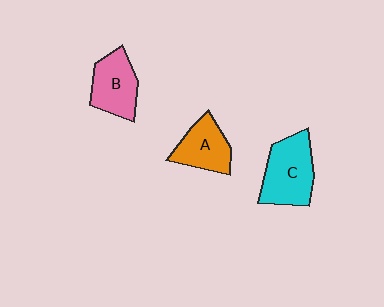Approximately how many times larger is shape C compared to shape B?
Approximately 1.2 times.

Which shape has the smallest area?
Shape A (orange).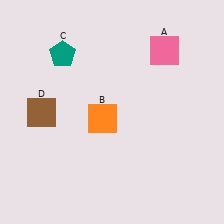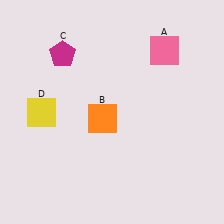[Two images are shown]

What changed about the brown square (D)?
In Image 1, D is brown. In Image 2, it changed to yellow.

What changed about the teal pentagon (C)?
In Image 1, C is teal. In Image 2, it changed to magenta.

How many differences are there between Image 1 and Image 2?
There are 2 differences between the two images.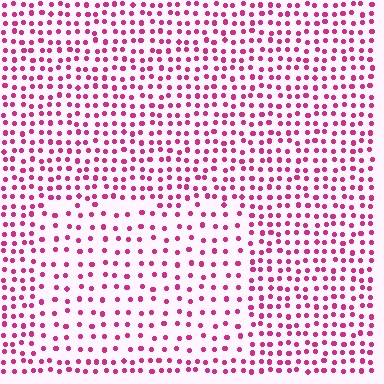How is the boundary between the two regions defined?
The boundary is defined by a change in element density (approximately 1.8x ratio). All elements are the same color, size, and shape.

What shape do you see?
I see a rectangle.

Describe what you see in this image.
The image contains small magenta elements arranged at two different densities. A rectangle-shaped region is visible where the elements are less densely packed than the surrounding area.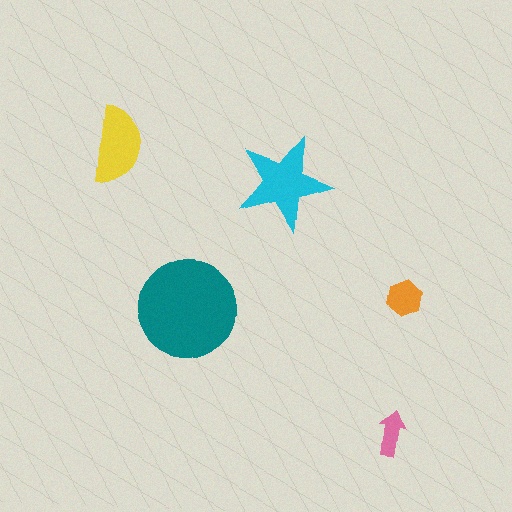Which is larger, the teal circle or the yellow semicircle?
The teal circle.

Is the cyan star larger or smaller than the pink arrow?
Larger.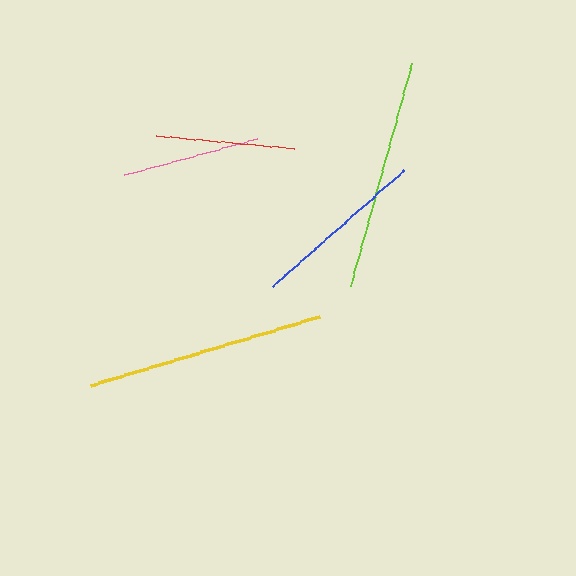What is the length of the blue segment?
The blue segment is approximately 176 pixels long.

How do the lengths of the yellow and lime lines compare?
The yellow and lime lines are approximately the same length.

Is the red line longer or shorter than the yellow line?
The yellow line is longer than the red line.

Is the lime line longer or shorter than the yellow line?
The yellow line is longer than the lime line.